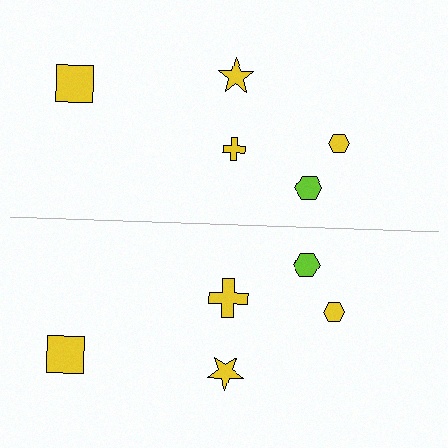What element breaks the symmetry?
The yellow cross on the bottom side has a different size than its mirror counterpart.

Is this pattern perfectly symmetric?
No, the pattern is not perfectly symmetric. The yellow cross on the bottom side has a different size than its mirror counterpart.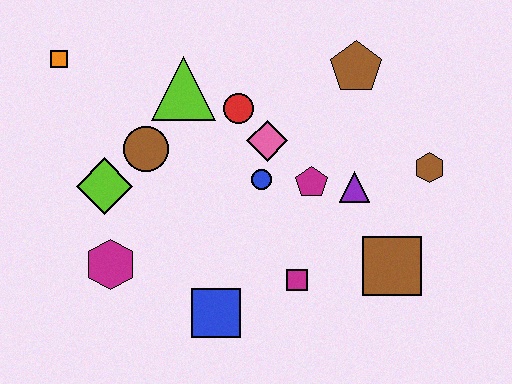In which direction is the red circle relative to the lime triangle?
The red circle is to the right of the lime triangle.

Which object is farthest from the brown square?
The orange square is farthest from the brown square.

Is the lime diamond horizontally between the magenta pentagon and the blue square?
No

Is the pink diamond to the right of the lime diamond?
Yes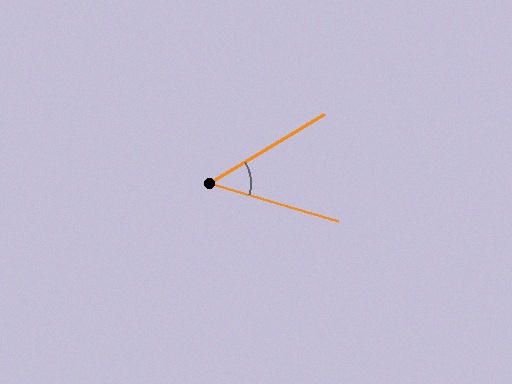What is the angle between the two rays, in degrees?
Approximately 47 degrees.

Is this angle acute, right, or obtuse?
It is acute.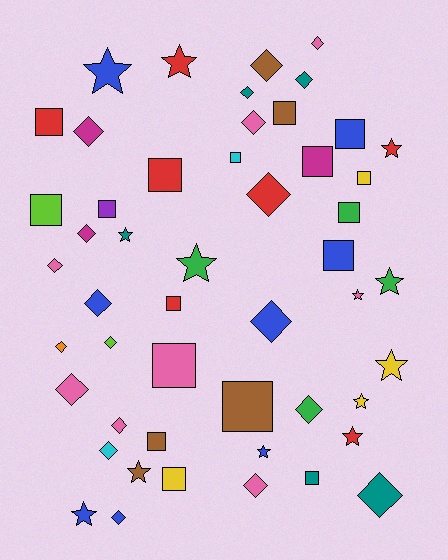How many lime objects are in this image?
There are 2 lime objects.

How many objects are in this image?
There are 50 objects.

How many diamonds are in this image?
There are 20 diamonds.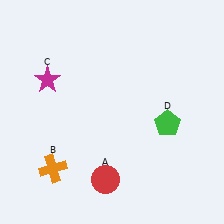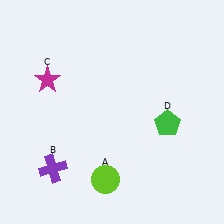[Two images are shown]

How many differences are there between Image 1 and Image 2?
There are 2 differences between the two images.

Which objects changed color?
A changed from red to lime. B changed from orange to purple.